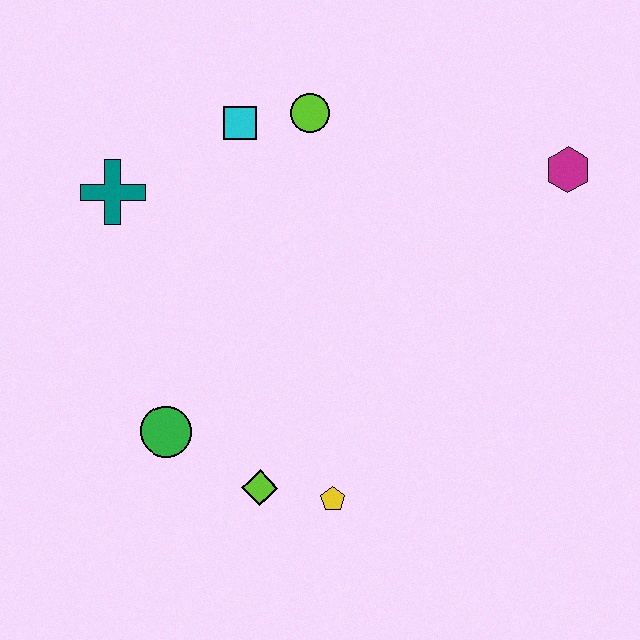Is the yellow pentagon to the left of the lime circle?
No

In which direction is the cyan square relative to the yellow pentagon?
The cyan square is above the yellow pentagon.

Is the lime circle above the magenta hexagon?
Yes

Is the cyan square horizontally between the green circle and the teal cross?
No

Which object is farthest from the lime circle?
The yellow pentagon is farthest from the lime circle.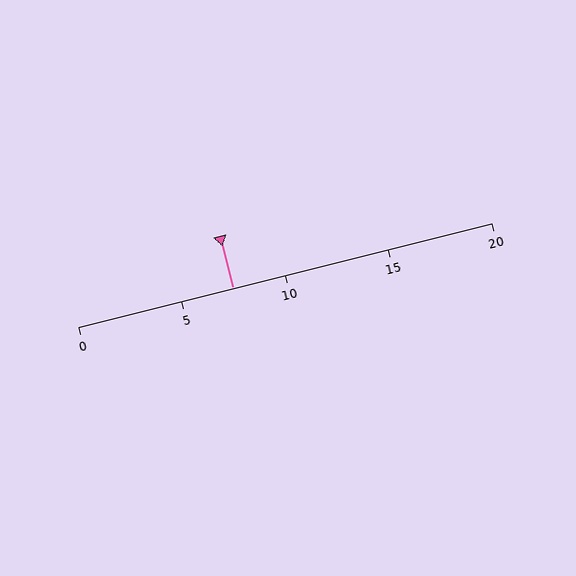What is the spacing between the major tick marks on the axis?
The major ticks are spaced 5 apart.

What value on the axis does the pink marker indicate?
The marker indicates approximately 7.5.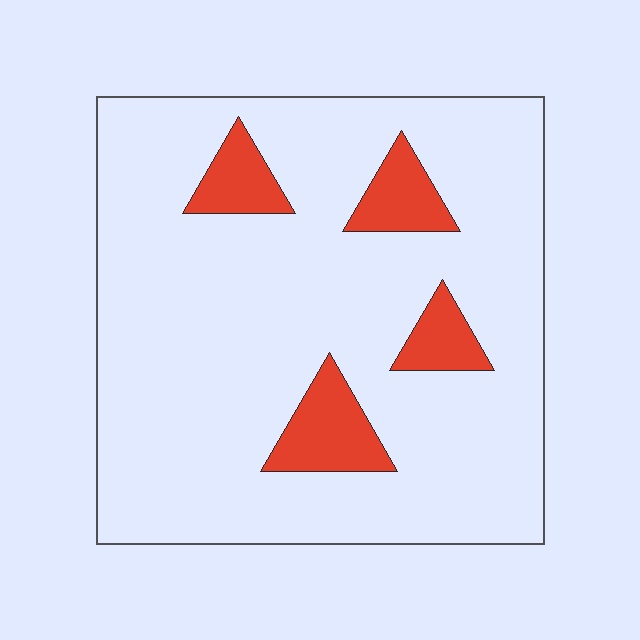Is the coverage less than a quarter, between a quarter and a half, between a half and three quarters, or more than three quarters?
Less than a quarter.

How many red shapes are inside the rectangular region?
4.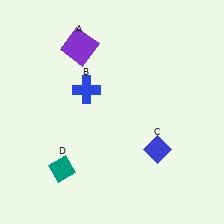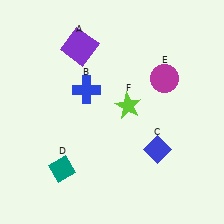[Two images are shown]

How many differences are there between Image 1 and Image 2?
There are 2 differences between the two images.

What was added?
A magenta circle (E), a lime star (F) were added in Image 2.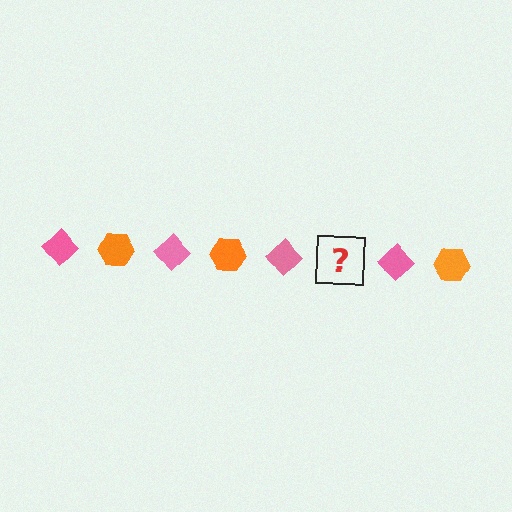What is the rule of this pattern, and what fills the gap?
The rule is that the pattern alternates between pink diamond and orange hexagon. The gap should be filled with an orange hexagon.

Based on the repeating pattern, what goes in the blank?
The blank should be an orange hexagon.